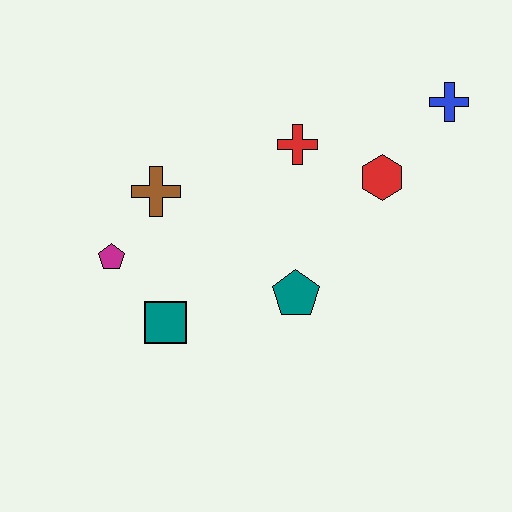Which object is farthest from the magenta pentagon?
The blue cross is farthest from the magenta pentagon.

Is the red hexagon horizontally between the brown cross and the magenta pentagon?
No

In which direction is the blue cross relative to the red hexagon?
The blue cross is above the red hexagon.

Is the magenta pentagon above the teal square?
Yes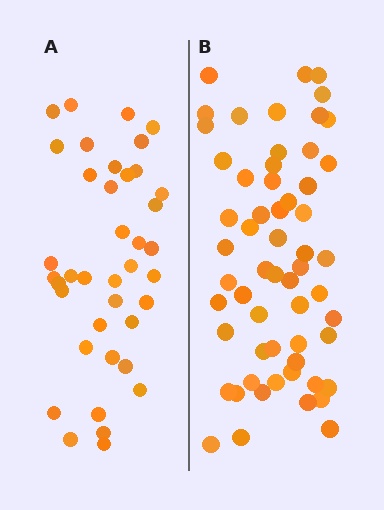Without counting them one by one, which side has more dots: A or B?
Region B (the right region) has more dots.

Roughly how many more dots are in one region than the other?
Region B has approximately 20 more dots than region A.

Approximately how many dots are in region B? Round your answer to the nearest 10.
About 60 dots. (The exact count is 58, which rounds to 60.)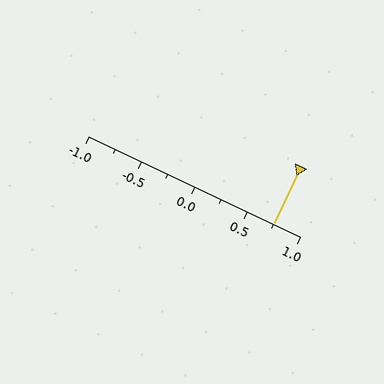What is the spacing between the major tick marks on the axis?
The major ticks are spaced 0.5 apart.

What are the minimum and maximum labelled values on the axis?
The axis runs from -1.0 to 1.0.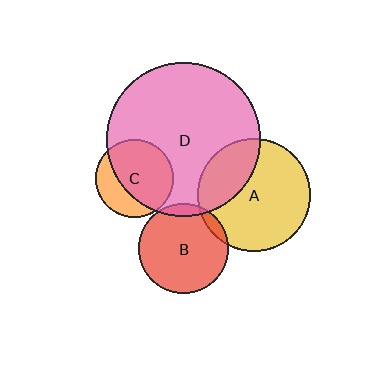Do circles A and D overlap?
Yes.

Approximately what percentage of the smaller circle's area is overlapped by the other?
Approximately 30%.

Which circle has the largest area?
Circle D (pink).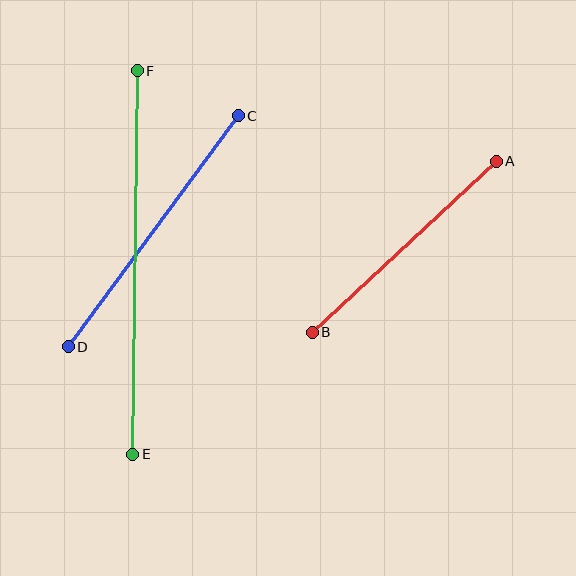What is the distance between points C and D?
The distance is approximately 287 pixels.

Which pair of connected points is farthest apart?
Points E and F are farthest apart.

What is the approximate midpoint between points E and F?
The midpoint is at approximately (135, 262) pixels.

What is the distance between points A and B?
The distance is approximately 251 pixels.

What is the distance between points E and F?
The distance is approximately 383 pixels.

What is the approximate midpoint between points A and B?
The midpoint is at approximately (404, 247) pixels.